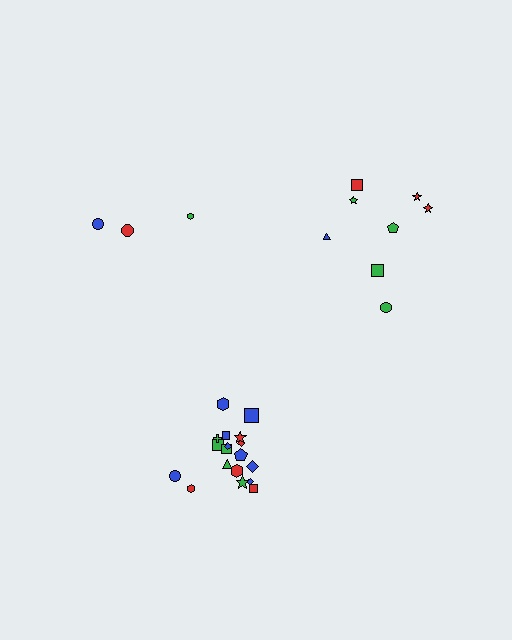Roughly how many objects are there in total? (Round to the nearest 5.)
Roughly 30 objects in total.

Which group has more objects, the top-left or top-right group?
The top-right group.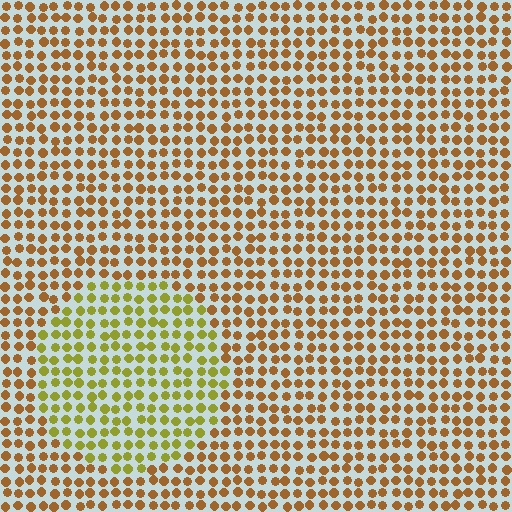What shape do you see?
I see a circle.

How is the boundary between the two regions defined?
The boundary is defined purely by a slight shift in hue (about 38 degrees). Spacing, size, and orientation are identical on both sides.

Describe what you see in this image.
The image is filled with small brown elements in a uniform arrangement. A circle-shaped region is visible where the elements are tinted to a slightly different hue, forming a subtle color boundary.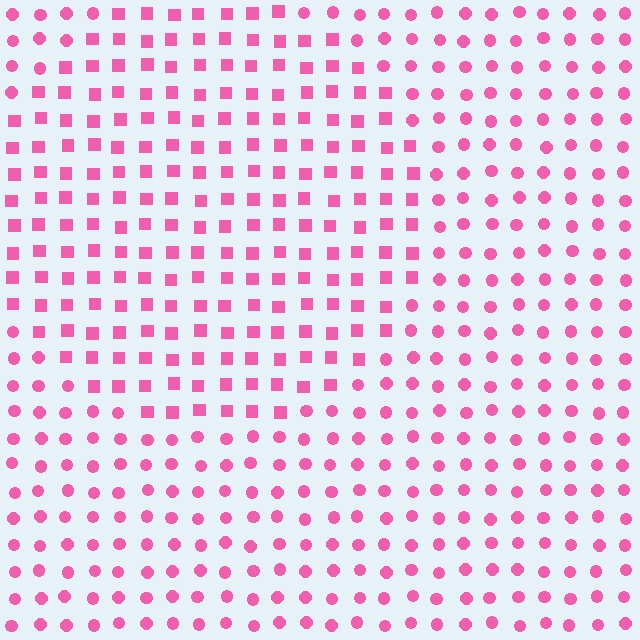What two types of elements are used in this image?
The image uses squares inside the circle region and circles outside it.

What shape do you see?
I see a circle.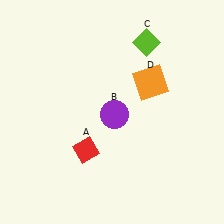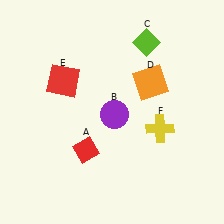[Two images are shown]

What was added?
A red square (E), a yellow cross (F) were added in Image 2.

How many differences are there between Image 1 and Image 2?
There are 2 differences between the two images.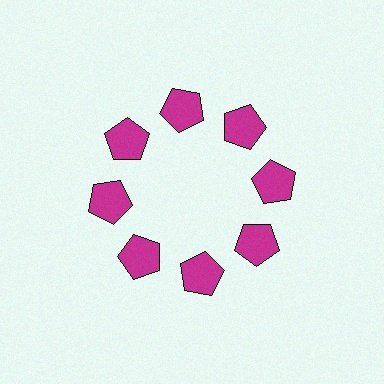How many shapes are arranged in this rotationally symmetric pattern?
There are 8 shapes, arranged in 8 groups of 1.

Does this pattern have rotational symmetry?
Yes, this pattern has 8-fold rotational symmetry. It looks the same after rotating 45 degrees around the center.